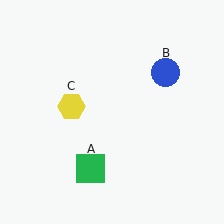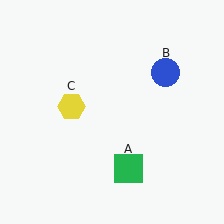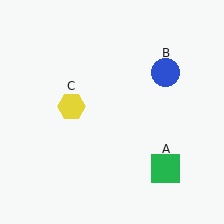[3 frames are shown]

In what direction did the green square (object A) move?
The green square (object A) moved right.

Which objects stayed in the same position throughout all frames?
Blue circle (object B) and yellow hexagon (object C) remained stationary.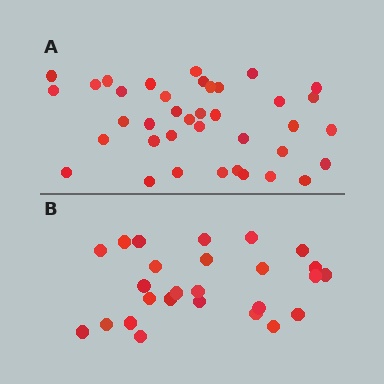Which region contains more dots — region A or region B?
Region A (the top region) has more dots.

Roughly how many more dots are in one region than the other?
Region A has roughly 12 or so more dots than region B.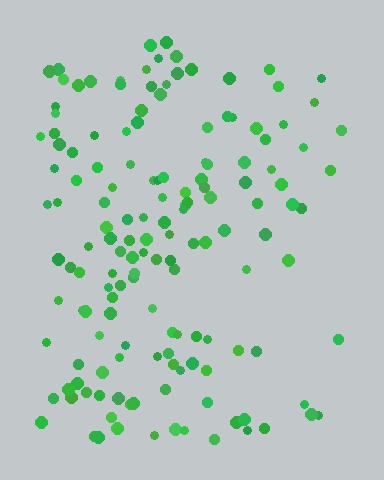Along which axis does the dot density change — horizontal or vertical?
Horizontal.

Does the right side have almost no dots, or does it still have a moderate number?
Still a moderate number, just noticeably fewer than the left.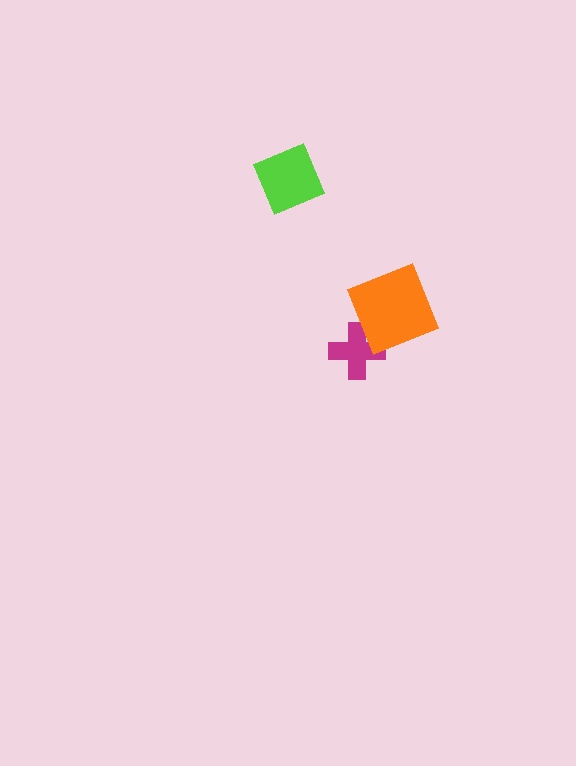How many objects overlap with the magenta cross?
1 object overlaps with the magenta cross.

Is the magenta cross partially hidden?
Yes, it is partially covered by another shape.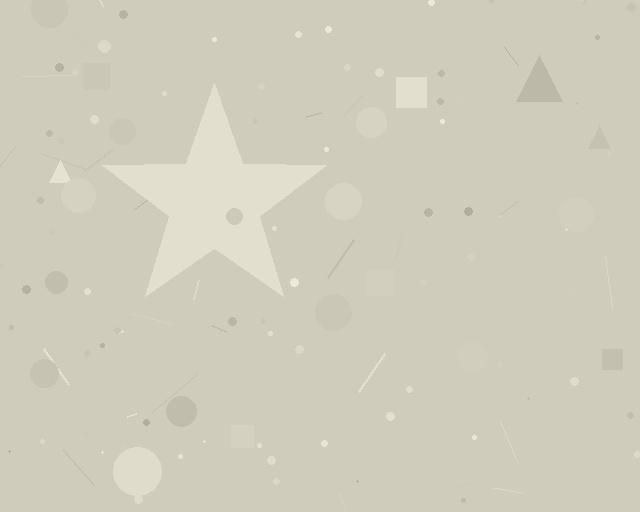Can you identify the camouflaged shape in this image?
The camouflaged shape is a star.